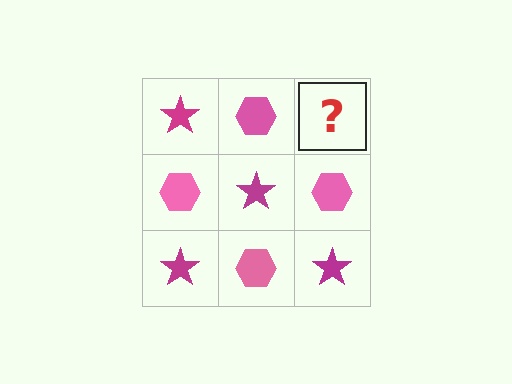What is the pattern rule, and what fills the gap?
The rule is that it alternates magenta star and pink hexagon in a checkerboard pattern. The gap should be filled with a magenta star.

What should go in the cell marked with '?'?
The missing cell should contain a magenta star.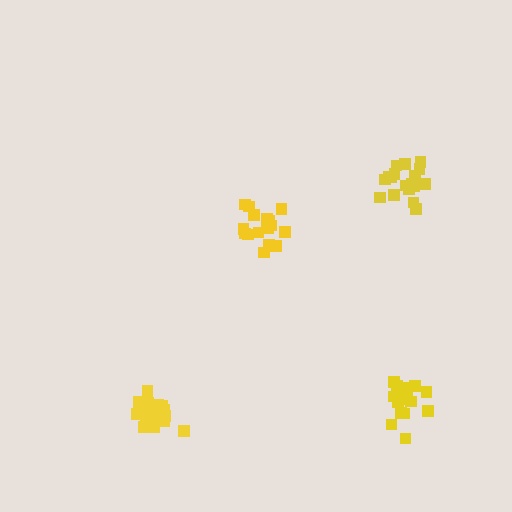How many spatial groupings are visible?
There are 4 spatial groupings.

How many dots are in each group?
Group 1: 17 dots, Group 2: 19 dots, Group 3: 18 dots, Group 4: 16 dots (70 total).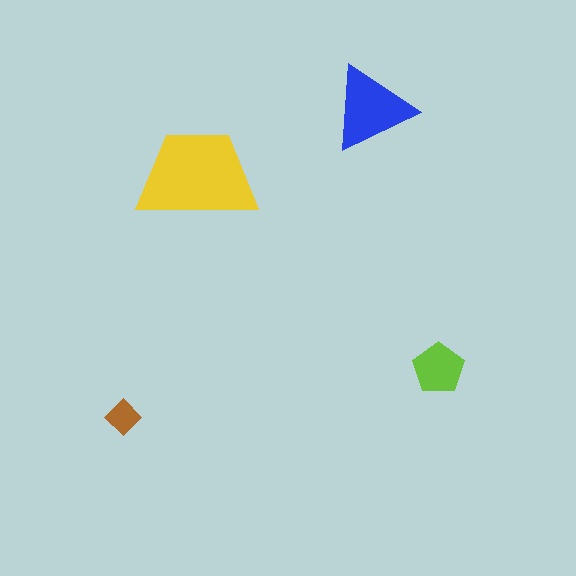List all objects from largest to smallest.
The yellow trapezoid, the blue triangle, the lime pentagon, the brown diamond.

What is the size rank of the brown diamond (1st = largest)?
4th.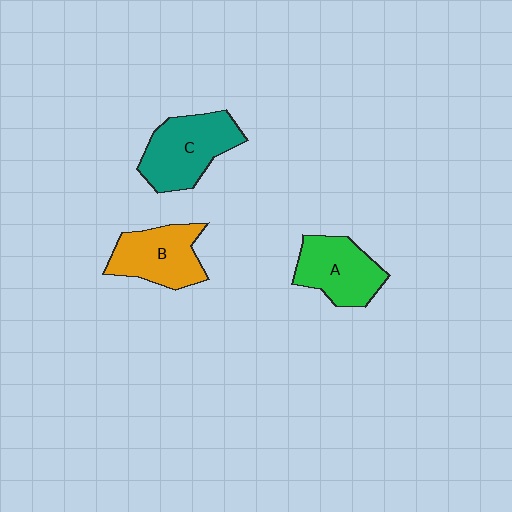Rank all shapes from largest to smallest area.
From largest to smallest: C (teal), B (orange), A (green).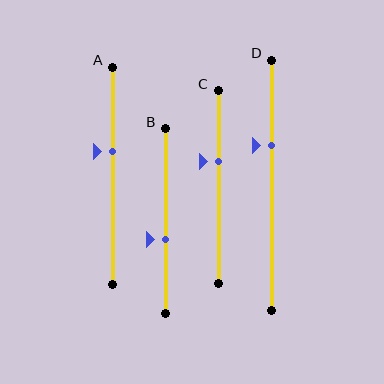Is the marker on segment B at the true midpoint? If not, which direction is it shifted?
No, the marker on segment B is shifted downward by about 10% of the segment length.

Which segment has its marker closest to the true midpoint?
Segment B has its marker closest to the true midpoint.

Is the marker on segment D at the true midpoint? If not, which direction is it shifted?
No, the marker on segment D is shifted upward by about 16% of the segment length.